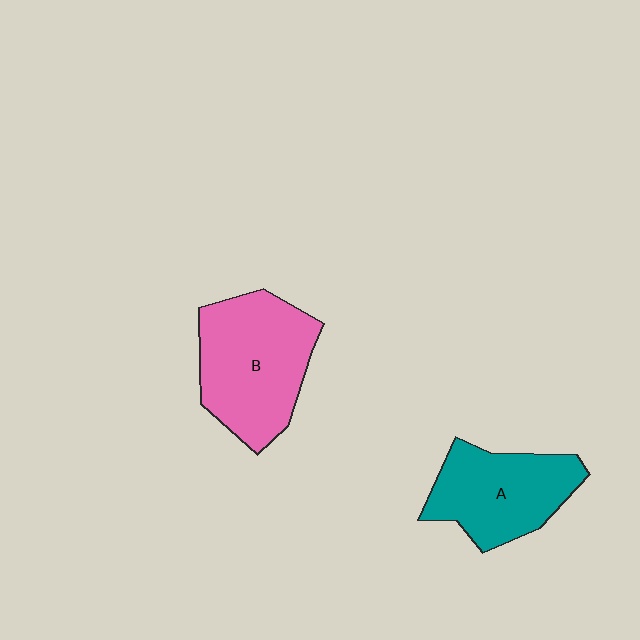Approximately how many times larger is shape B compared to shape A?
Approximately 1.2 times.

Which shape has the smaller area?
Shape A (teal).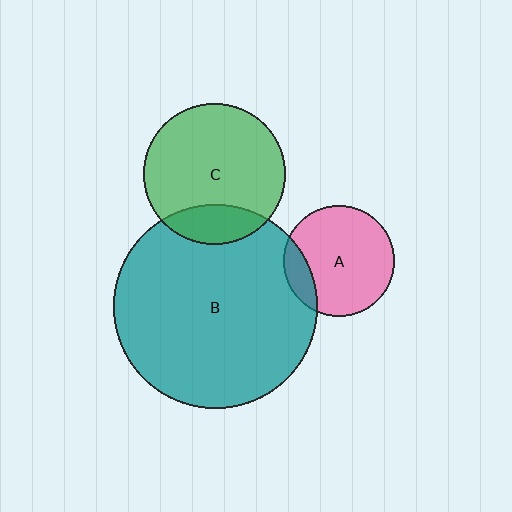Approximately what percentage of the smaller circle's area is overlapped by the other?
Approximately 20%.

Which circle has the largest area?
Circle B (teal).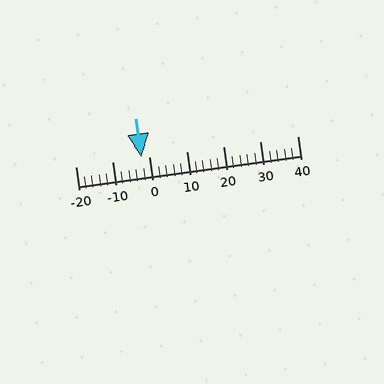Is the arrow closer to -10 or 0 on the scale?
The arrow is closer to 0.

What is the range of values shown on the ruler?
The ruler shows values from -20 to 40.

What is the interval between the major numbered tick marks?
The major tick marks are spaced 10 units apart.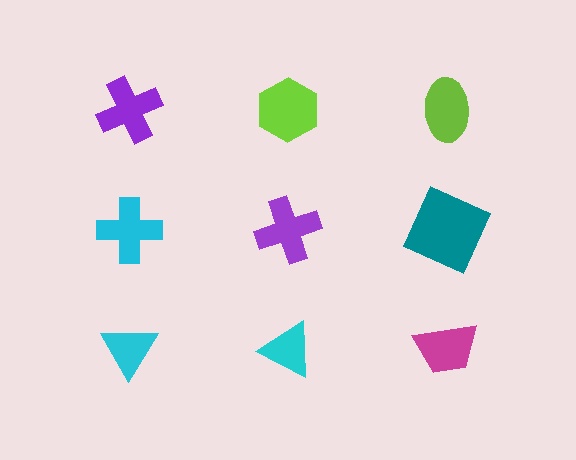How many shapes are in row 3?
3 shapes.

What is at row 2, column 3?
A teal square.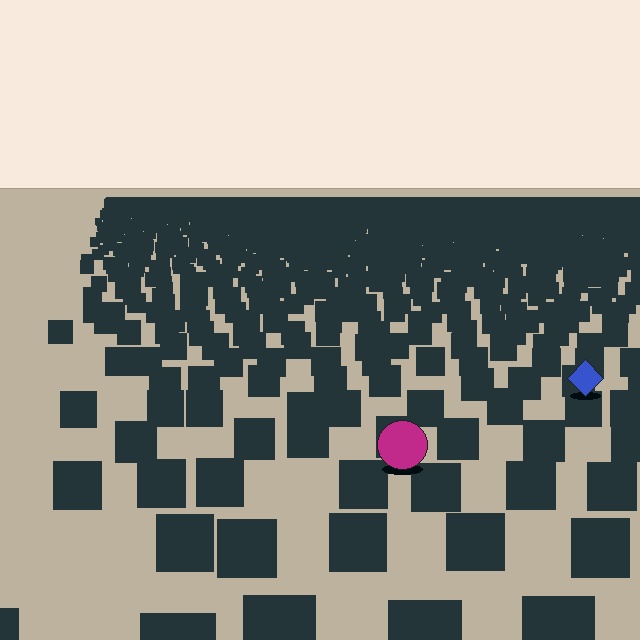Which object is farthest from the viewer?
The blue diamond is farthest from the viewer. It appears smaller and the ground texture around it is denser.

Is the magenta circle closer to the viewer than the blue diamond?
Yes. The magenta circle is closer — you can tell from the texture gradient: the ground texture is coarser near it.